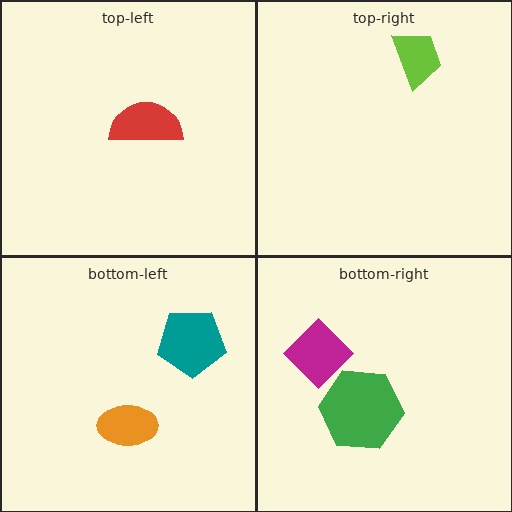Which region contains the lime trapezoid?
The top-right region.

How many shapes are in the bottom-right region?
2.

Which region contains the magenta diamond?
The bottom-right region.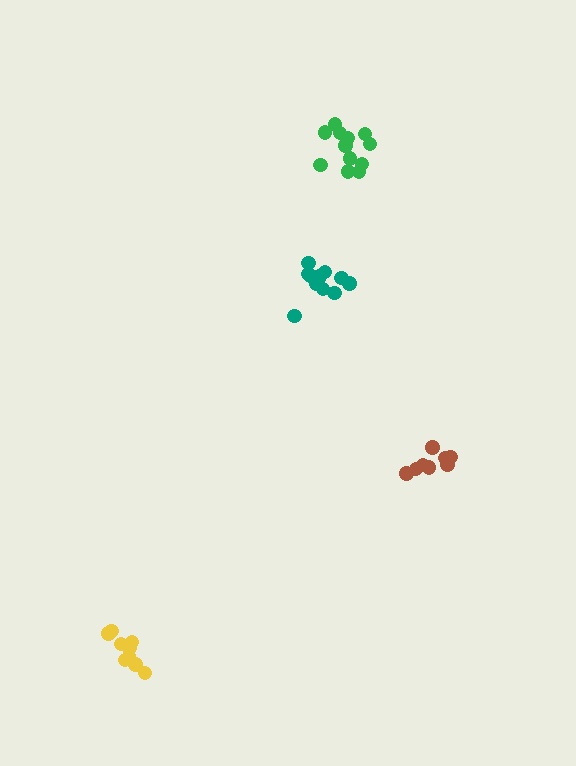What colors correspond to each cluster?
The clusters are colored: yellow, brown, green, teal.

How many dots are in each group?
Group 1: 9 dots, Group 2: 8 dots, Group 3: 12 dots, Group 4: 11 dots (40 total).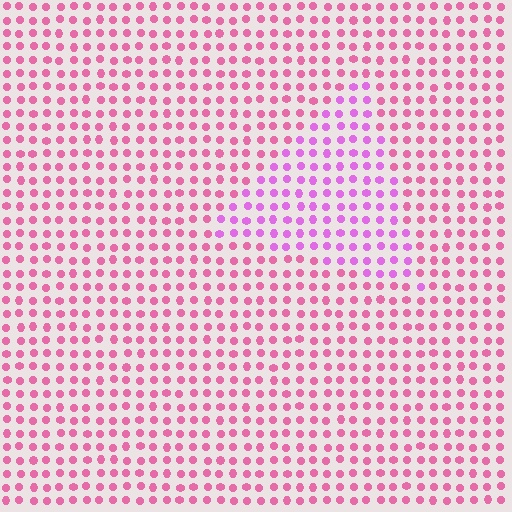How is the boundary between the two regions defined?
The boundary is defined purely by a slight shift in hue (about 33 degrees). Spacing, size, and orientation are identical on both sides.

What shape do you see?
I see a triangle.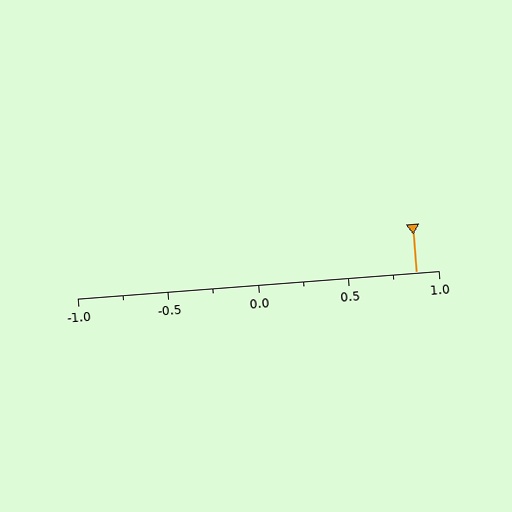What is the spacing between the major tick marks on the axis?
The major ticks are spaced 0.5 apart.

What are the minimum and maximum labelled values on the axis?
The axis runs from -1.0 to 1.0.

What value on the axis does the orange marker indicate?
The marker indicates approximately 0.88.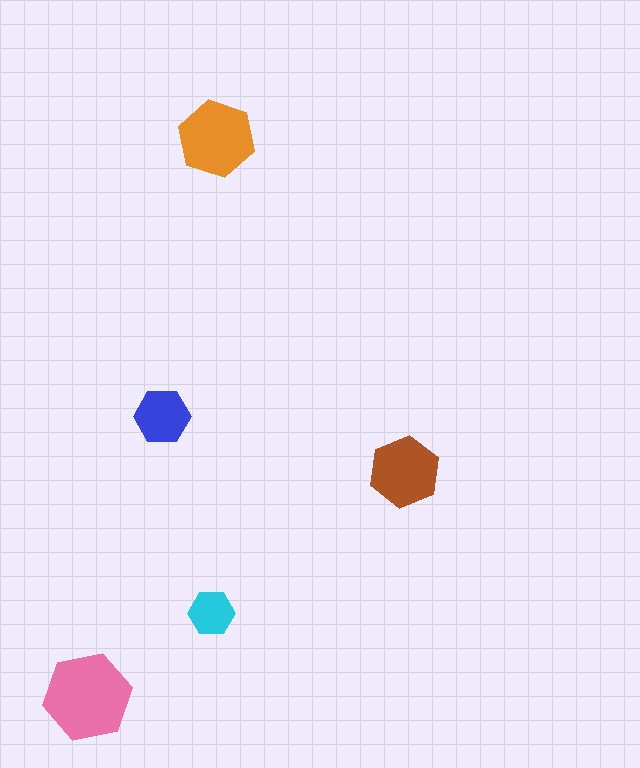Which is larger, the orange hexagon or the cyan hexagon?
The orange one.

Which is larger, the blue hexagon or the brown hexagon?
The brown one.